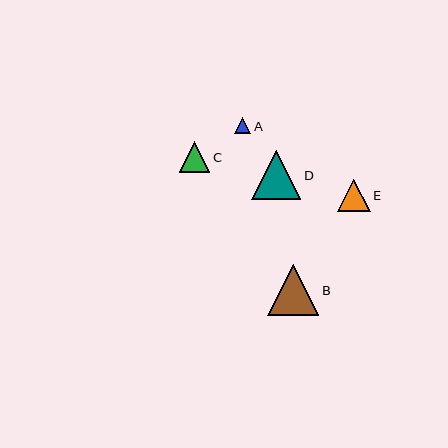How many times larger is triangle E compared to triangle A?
Triangle E is approximately 2.1 times the size of triangle A.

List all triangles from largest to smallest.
From largest to smallest: B, D, E, C, A.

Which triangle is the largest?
Triangle B is the largest with a size of approximately 51 pixels.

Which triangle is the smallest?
Triangle A is the smallest with a size of approximately 16 pixels.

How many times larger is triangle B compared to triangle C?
Triangle B is approximately 1.7 times the size of triangle C.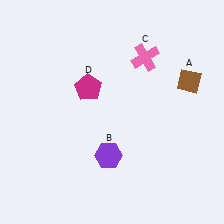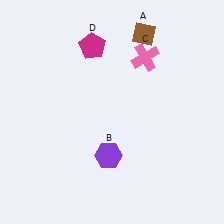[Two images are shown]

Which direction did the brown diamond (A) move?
The brown diamond (A) moved up.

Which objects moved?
The objects that moved are: the brown diamond (A), the magenta pentagon (D).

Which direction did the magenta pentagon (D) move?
The magenta pentagon (D) moved up.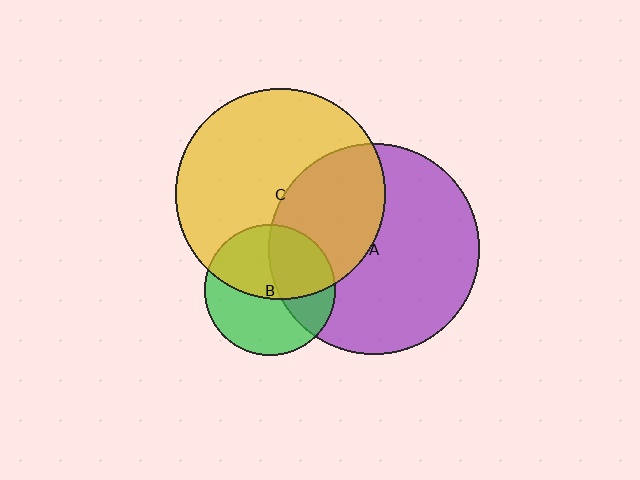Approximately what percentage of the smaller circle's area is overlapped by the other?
Approximately 40%.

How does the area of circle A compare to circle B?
Approximately 2.6 times.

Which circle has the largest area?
Circle A (purple).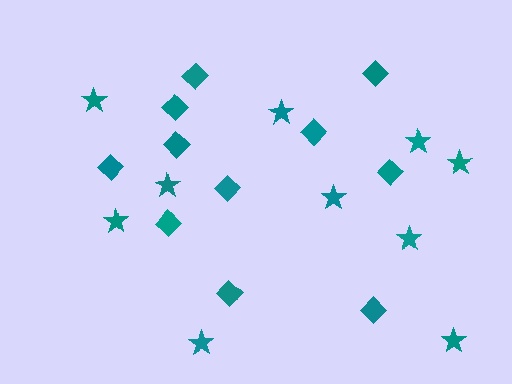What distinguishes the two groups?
There are 2 groups: one group of stars (10) and one group of diamonds (11).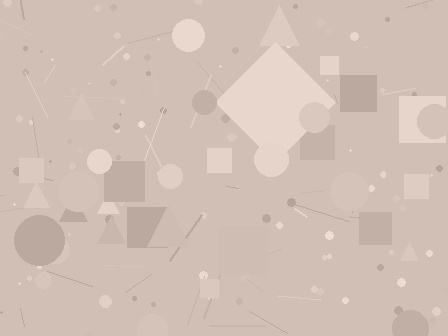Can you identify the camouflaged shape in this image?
The camouflaged shape is a diamond.